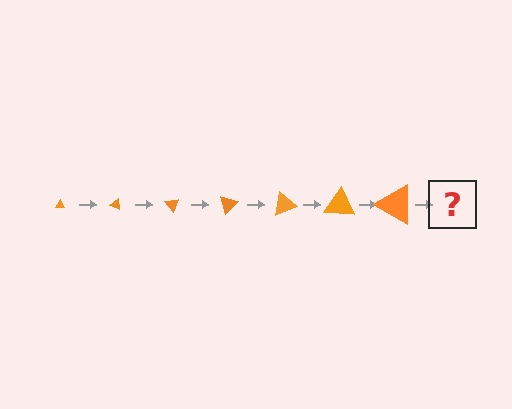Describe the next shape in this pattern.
It should be a triangle, larger than the previous one and rotated 175 degrees from the start.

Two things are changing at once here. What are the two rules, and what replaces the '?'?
The two rules are that the triangle grows larger each step and it rotates 25 degrees each step. The '?' should be a triangle, larger than the previous one and rotated 175 degrees from the start.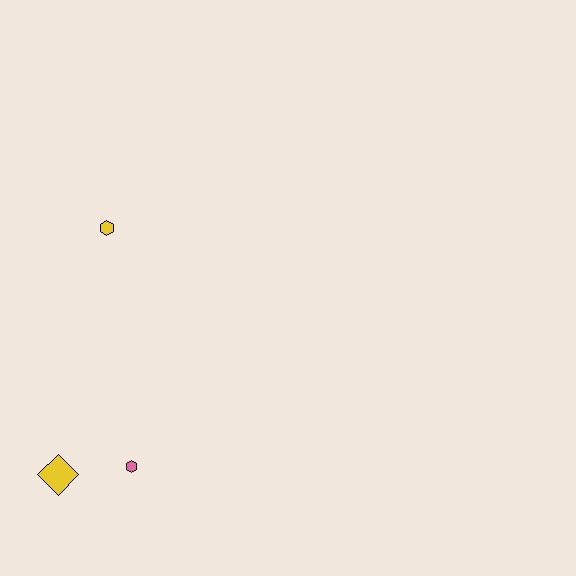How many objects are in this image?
There are 3 objects.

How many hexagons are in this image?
There are 2 hexagons.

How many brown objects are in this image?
There are no brown objects.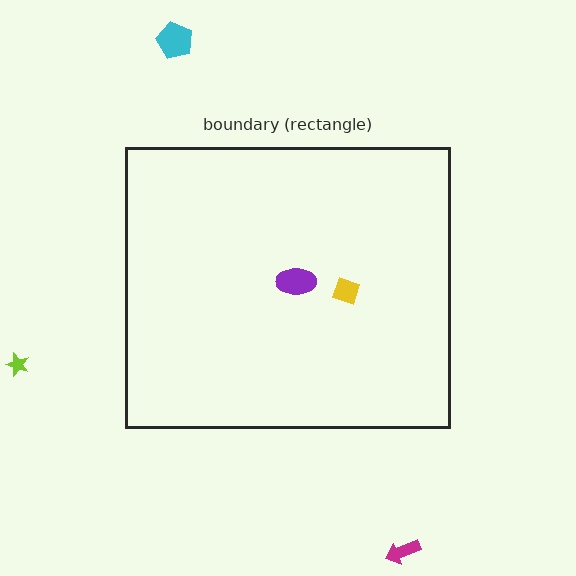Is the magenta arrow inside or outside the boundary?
Outside.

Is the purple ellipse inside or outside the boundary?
Inside.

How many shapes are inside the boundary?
2 inside, 3 outside.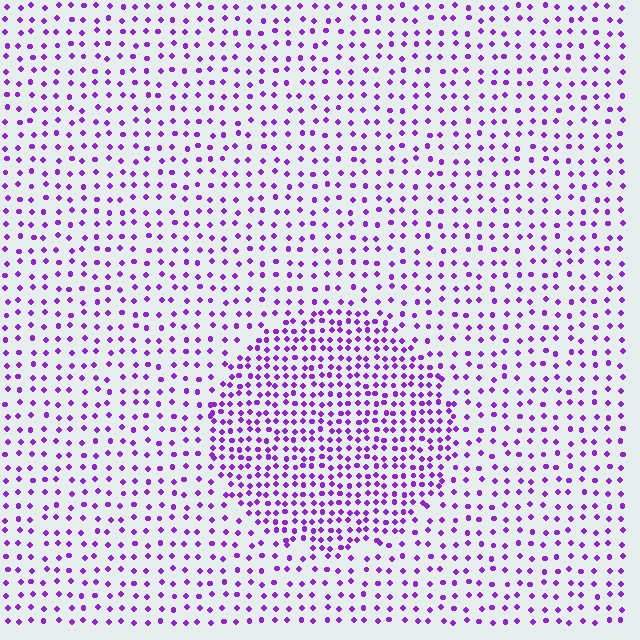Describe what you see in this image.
The image contains small purple elements arranged at two different densities. A circle-shaped region is visible where the elements are more densely packed than the surrounding area.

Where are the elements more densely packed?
The elements are more densely packed inside the circle boundary.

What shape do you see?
I see a circle.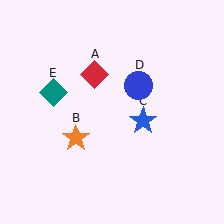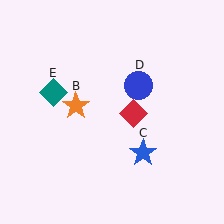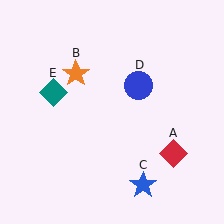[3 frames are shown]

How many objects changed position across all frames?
3 objects changed position: red diamond (object A), orange star (object B), blue star (object C).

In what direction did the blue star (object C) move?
The blue star (object C) moved down.